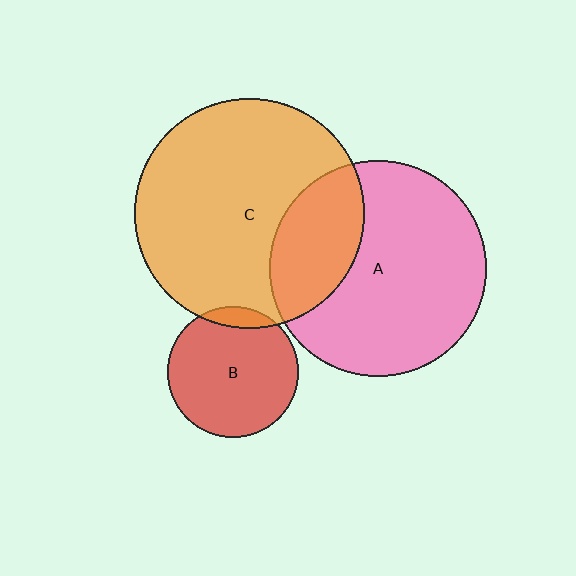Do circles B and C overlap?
Yes.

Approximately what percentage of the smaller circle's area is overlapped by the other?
Approximately 10%.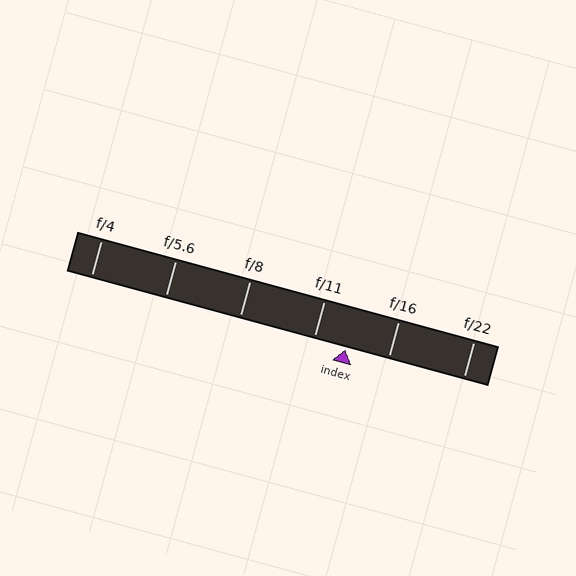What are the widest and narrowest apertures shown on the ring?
The widest aperture shown is f/4 and the narrowest is f/22.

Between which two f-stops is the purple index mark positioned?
The index mark is between f/11 and f/16.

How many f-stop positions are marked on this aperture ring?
There are 6 f-stop positions marked.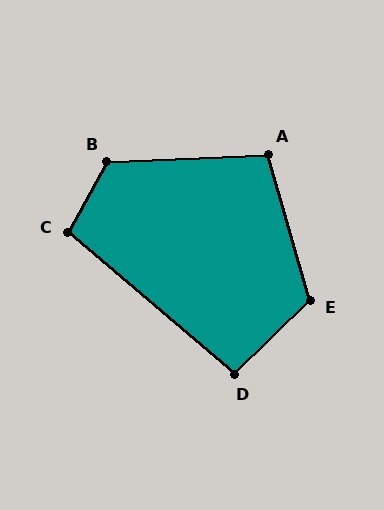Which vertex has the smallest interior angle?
D, at approximately 95 degrees.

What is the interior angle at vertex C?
Approximately 101 degrees (obtuse).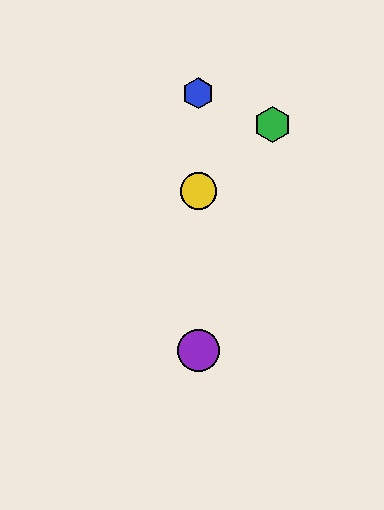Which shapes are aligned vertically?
The red circle, the blue hexagon, the yellow circle, the purple circle are aligned vertically.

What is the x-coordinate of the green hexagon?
The green hexagon is at x≈273.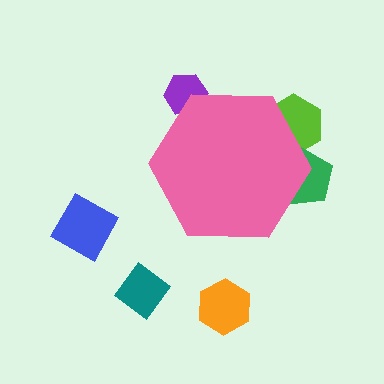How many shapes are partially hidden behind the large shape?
3 shapes are partially hidden.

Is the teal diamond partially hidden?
No, the teal diamond is fully visible.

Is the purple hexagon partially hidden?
Yes, the purple hexagon is partially hidden behind the pink hexagon.